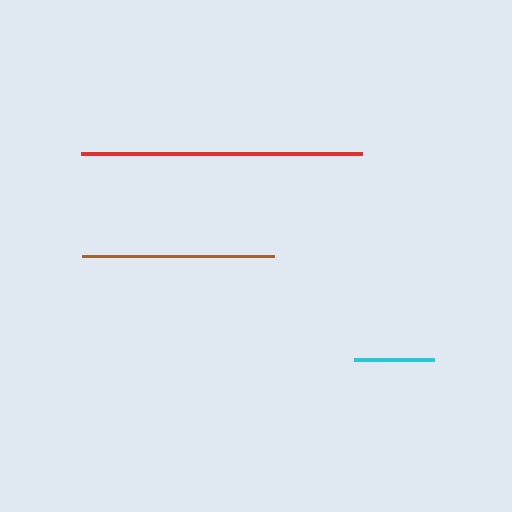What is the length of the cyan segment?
The cyan segment is approximately 80 pixels long.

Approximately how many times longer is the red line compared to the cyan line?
The red line is approximately 3.5 times the length of the cyan line.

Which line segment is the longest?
The red line is the longest at approximately 281 pixels.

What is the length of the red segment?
The red segment is approximately 281 pixels long.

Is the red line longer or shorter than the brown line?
The red line is longer than the brown line.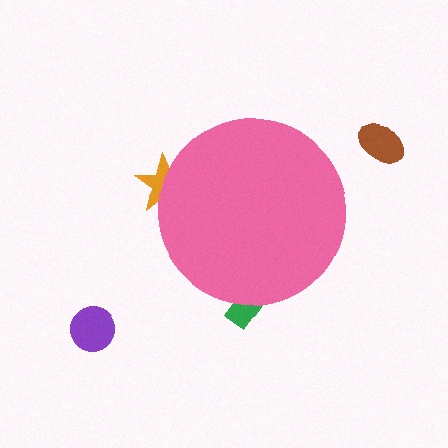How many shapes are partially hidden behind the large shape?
2 shapes are partially hidden.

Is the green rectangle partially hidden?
Yes, the green rectangle is partially hidden behind the pink circle.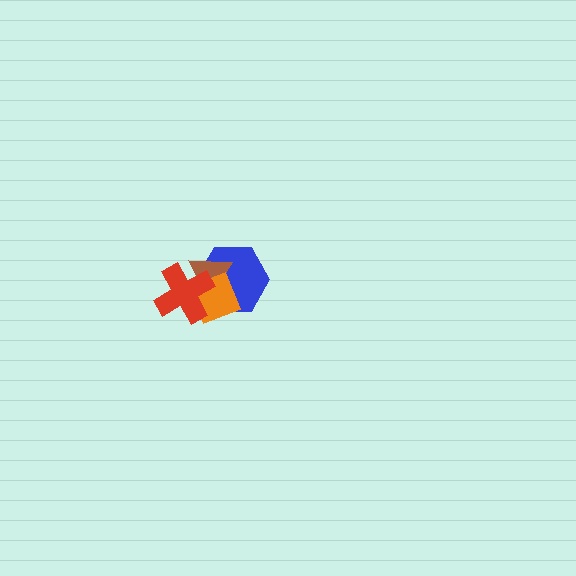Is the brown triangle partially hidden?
Yes, it is partially covered by another shape.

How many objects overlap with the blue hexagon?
3 objects overlap with the blue hexagon.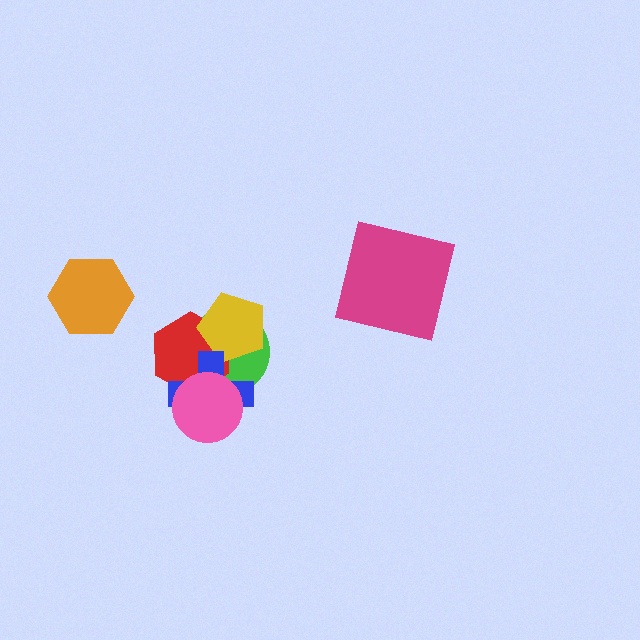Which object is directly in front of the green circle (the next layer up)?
The red hexagon is directly in front of the green circle.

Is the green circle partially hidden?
Yes, it is partially covered by another shape.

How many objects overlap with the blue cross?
4 objects overlap with the blue cross.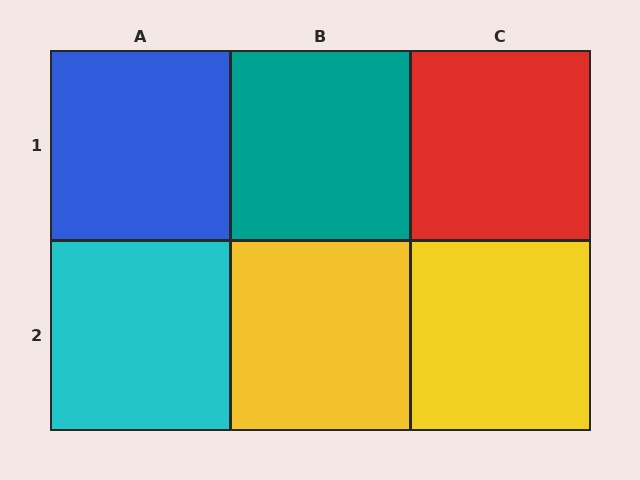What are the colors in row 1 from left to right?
Blue, teal, red.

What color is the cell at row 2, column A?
Cyan.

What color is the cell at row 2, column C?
Yellow.